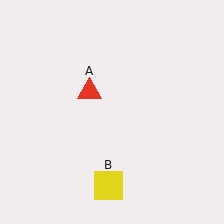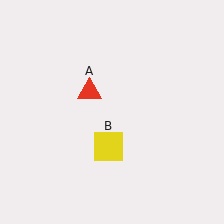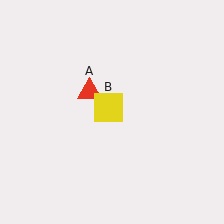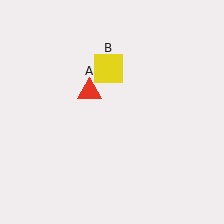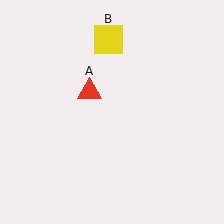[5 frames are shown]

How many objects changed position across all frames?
1 object changed position: yellow square (object B).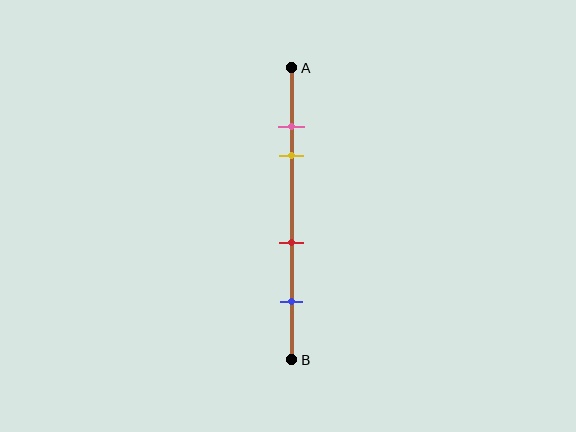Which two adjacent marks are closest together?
The pink and yellow marks are the closest adjacent pair.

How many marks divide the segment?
There are 4 marks dividing the segment.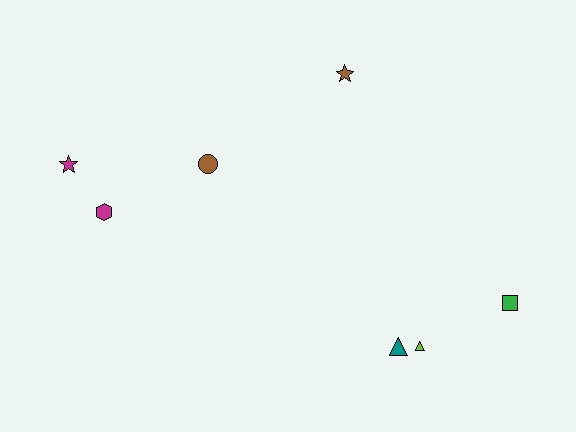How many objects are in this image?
There are 7 objects.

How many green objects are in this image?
There is 1 green object.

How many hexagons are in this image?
There is 1 hexagon.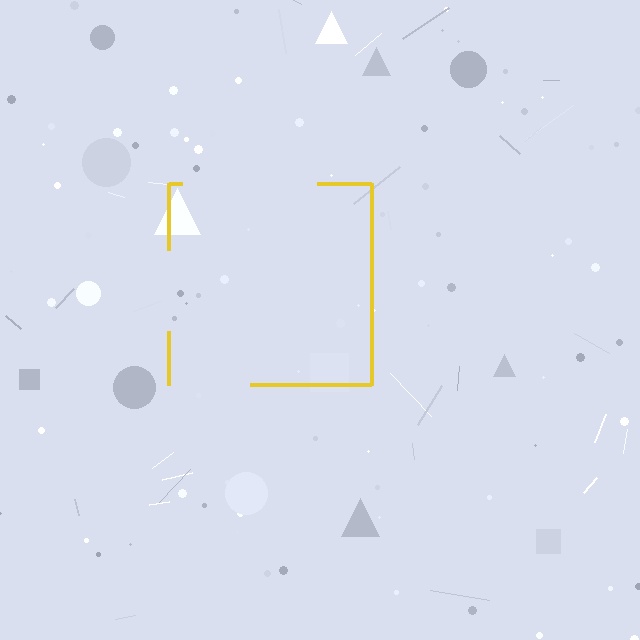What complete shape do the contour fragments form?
The contour fragments form a square.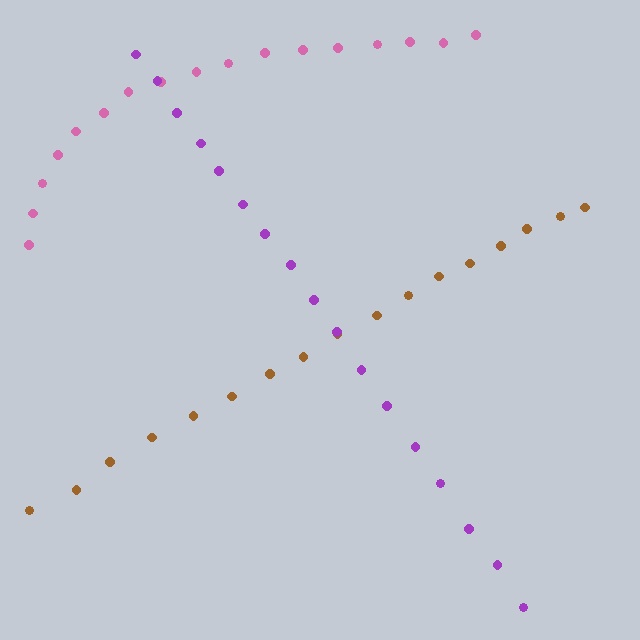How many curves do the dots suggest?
There are 3 distinct paths.